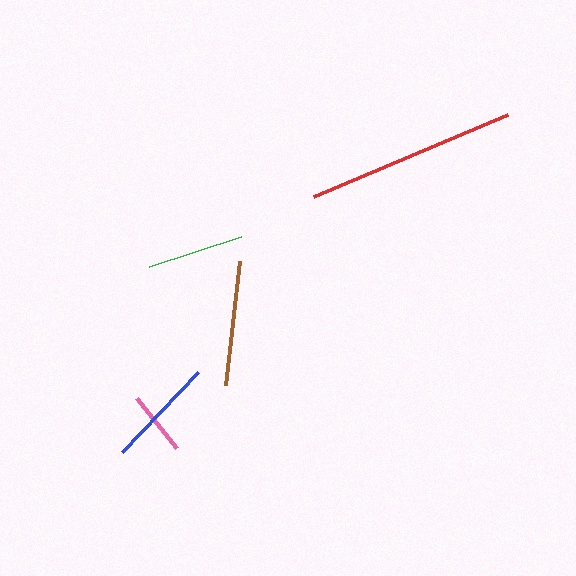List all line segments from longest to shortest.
From longest to shortest: red, brown, blue, green, pink.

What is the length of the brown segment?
The brown segment is approximately 125 pixels long.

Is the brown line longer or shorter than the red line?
The red line is longer than the brown line.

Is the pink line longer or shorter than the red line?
The red line is longer than the pink line.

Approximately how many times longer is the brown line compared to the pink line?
The brown line is approximately 2.0 times the length of the pink line.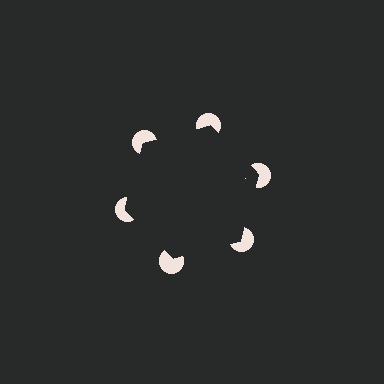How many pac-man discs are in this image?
There are 6 — one at each vertex of the illusory hexagon.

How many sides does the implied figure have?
6 sides.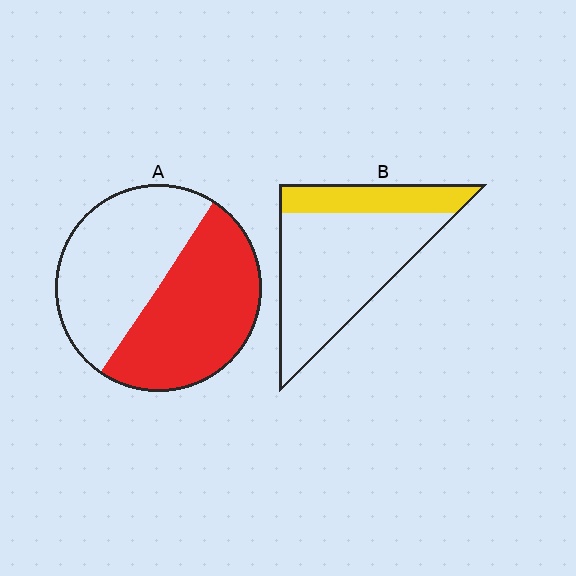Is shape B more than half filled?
No.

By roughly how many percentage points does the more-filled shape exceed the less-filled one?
By roughly 25 percentage points (A over B).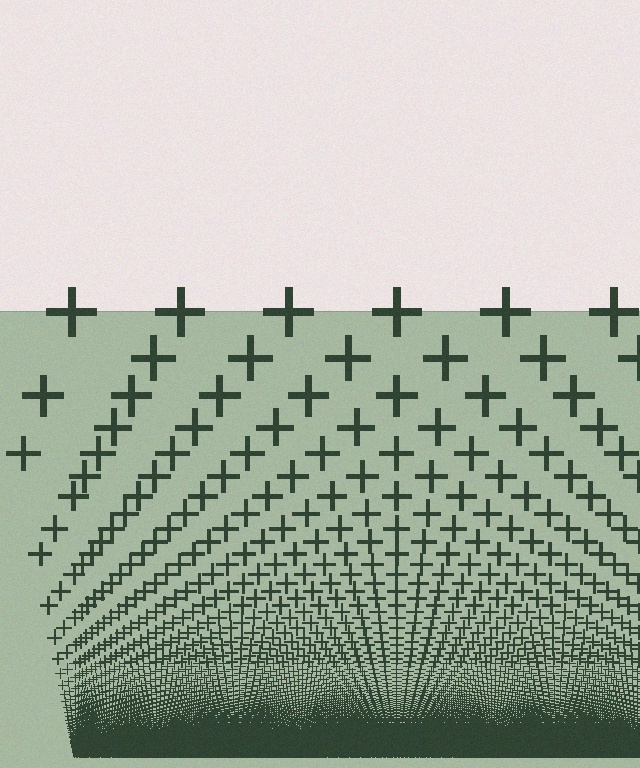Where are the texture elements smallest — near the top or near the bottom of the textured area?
Near the bottom.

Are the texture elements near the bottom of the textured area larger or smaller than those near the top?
Smaller. The gradient is inverted — elements near the bottom are smaller and denser.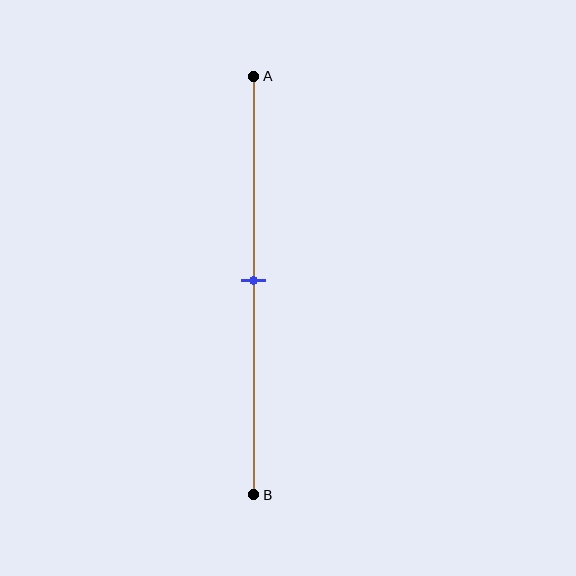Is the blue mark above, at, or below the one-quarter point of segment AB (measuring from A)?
The blue mark is below the one-quarter point of segment AB.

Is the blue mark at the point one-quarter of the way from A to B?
No, the mark is at about 50% from A, not at the 25% one-quarter point.